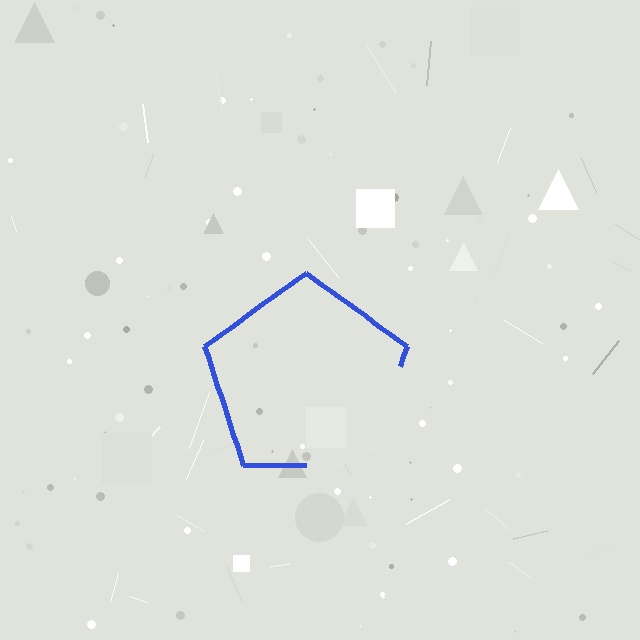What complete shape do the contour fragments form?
The contour fragments form a pentagon.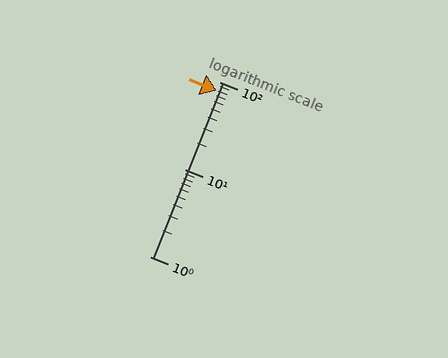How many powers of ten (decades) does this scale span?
The scale spans 2 decades, from 1 to 100.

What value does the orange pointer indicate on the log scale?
The pointer indicates approximately 79.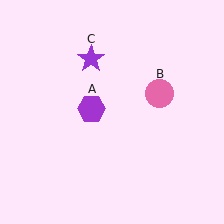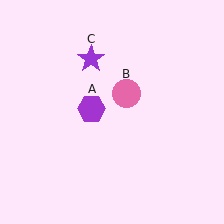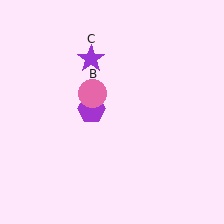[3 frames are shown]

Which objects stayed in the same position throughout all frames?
Purple hexagon (object A) and purple star (object C) remained stationary.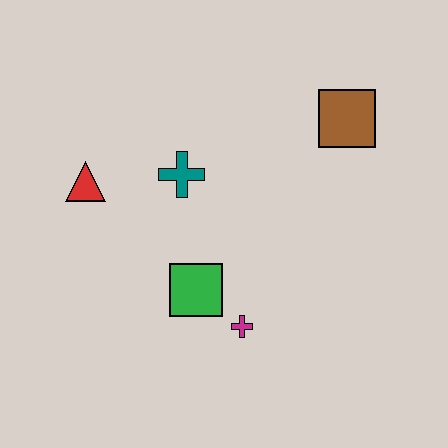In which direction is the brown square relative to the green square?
The brown square is above the green square.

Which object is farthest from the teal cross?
The brown square is farthest from the teal cross.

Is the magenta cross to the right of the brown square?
No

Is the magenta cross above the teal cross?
No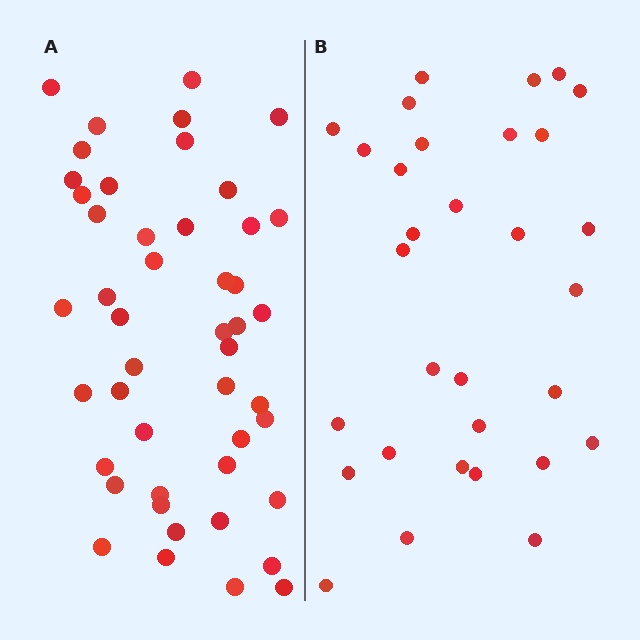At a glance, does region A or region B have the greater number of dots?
Region A (the left region) has more dots.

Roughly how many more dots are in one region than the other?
Region A has approximately 15 more dots than region B.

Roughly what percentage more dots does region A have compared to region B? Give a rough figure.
About 50% more.